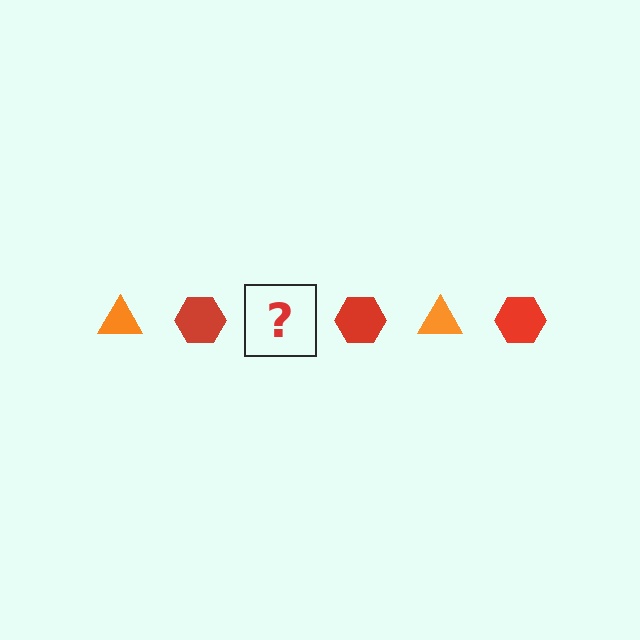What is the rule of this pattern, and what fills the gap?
The rule is that the pattern alternates between orange triangle and red hexagon. The gap should be filled with an orange triangle.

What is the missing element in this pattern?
The missing element is an orange triangle.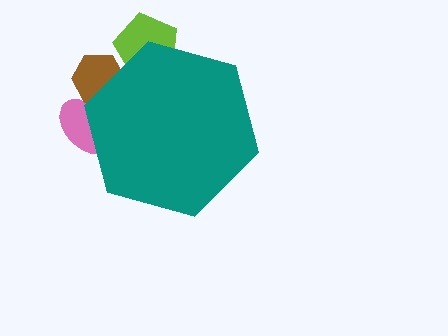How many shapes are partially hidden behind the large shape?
3 shapes are partially hidden.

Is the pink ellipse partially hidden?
Yes, the pink ellipse is partially hidden behind the teal hexagon.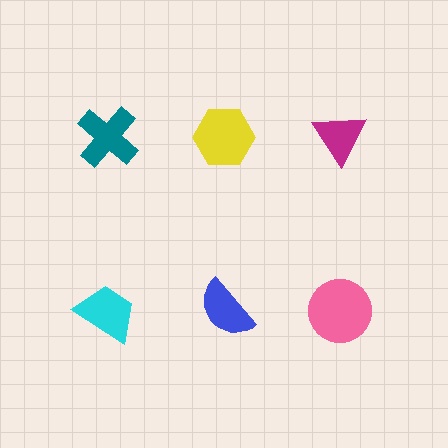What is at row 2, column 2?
A blue semicircle.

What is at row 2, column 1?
A cyan trapezoid.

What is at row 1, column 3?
A magenta triangle.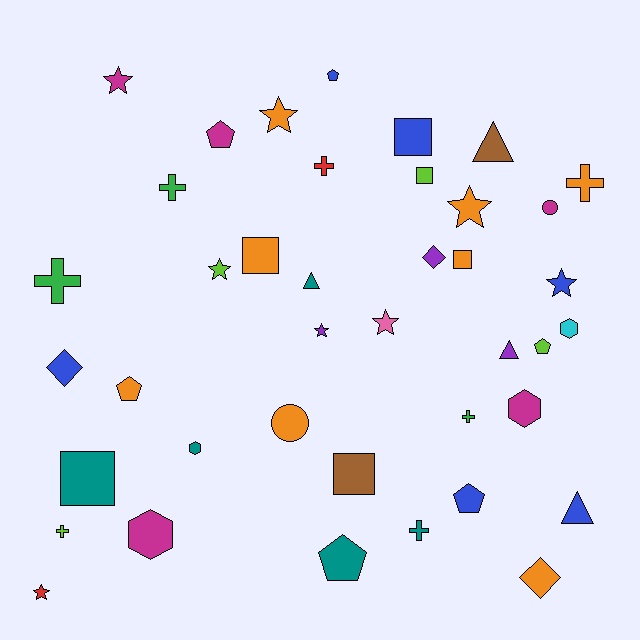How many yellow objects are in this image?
There are no yellow objects.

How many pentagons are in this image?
There are 6 pentagons.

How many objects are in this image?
There are 40 objects.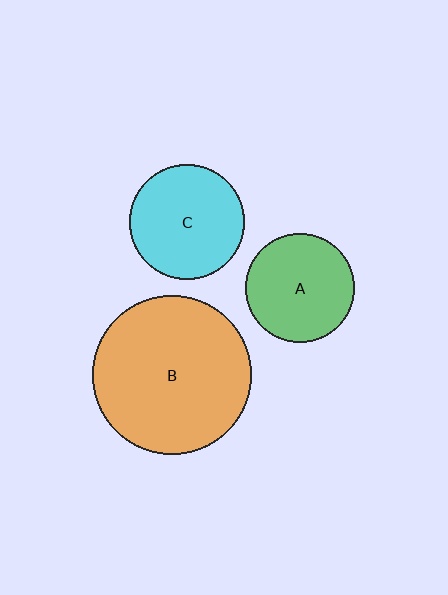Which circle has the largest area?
Circle B (orange).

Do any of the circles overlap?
No, none of the circles overlap.